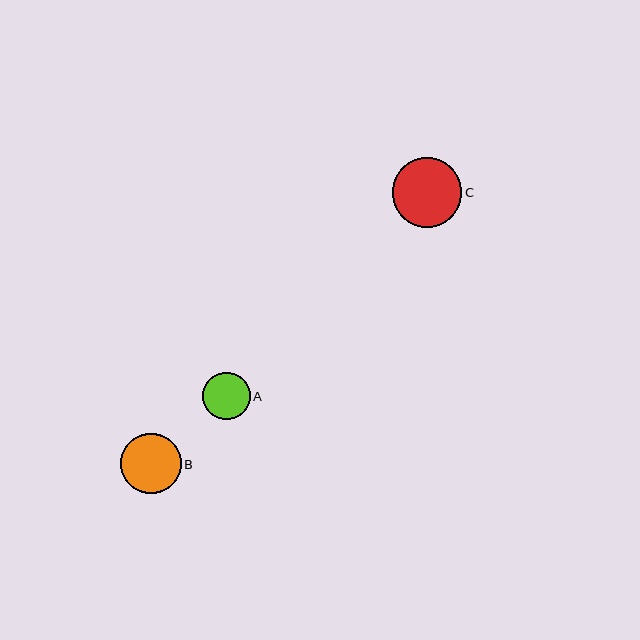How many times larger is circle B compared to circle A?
Circle B is approximately 1.3 times the size of circle A.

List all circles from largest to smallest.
From largest to smallest: C, B, A.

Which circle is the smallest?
Circle A is the smallest with a size of approximately 47 pixels.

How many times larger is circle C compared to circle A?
Circle C is approximately 1.5 times the size of circle A.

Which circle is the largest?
Circle C is the largest with a size of approximately 70 pixels.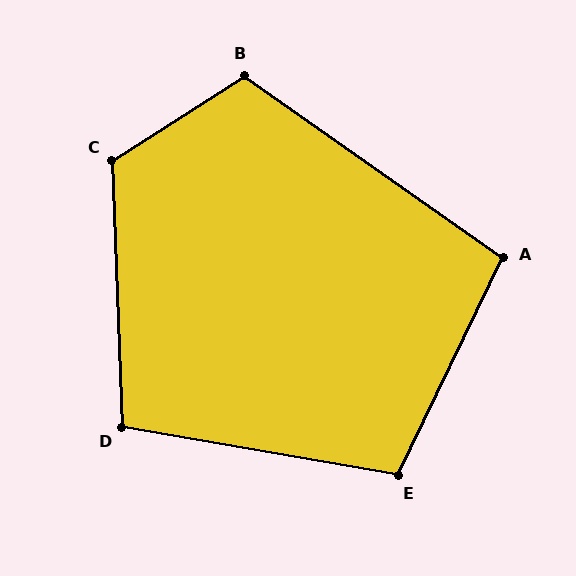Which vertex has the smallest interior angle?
A, at approximately 100 degrees.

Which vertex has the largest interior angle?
C, at approximately 121 degrees.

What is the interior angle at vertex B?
Approximately 112 degrees (obtuse).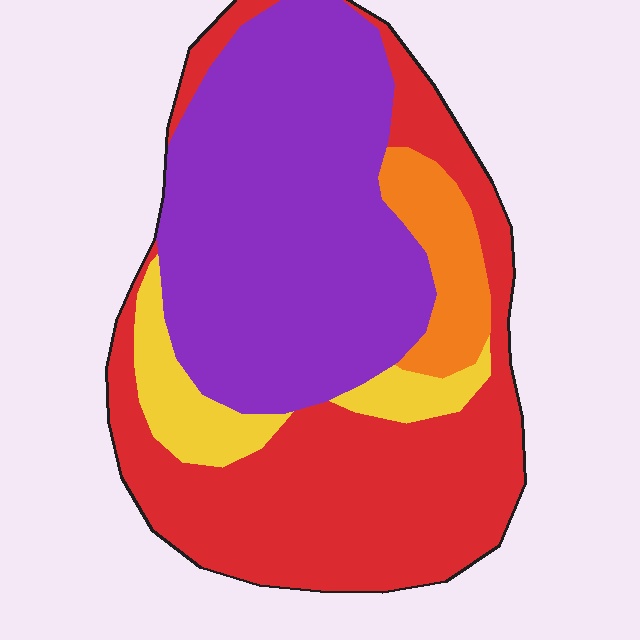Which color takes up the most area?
Purple, at roughly 45%.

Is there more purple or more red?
Purple.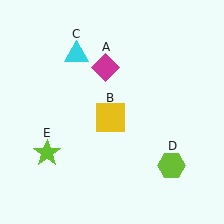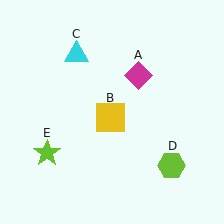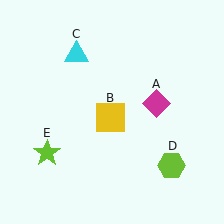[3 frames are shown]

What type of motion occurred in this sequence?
The magenta diamond (object A) rotated clockwise around the center of the scene.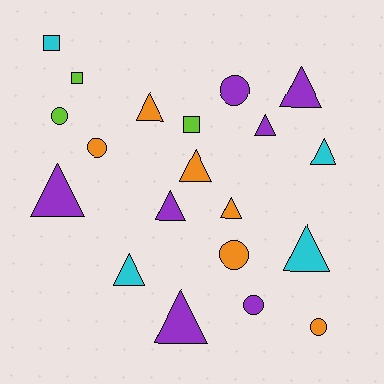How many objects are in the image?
There are 20 objects.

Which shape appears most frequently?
Triangle, with 11 objects.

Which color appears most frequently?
Purple, with 7 objects.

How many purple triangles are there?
There are 5 purple triangles.